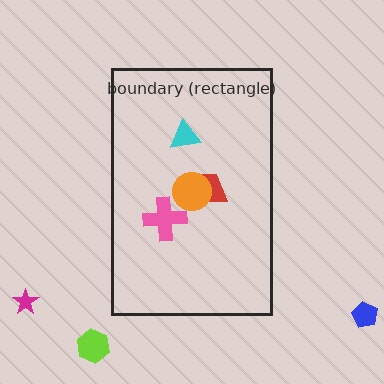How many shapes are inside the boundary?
4 inside, 3 outside.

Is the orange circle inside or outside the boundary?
Inside.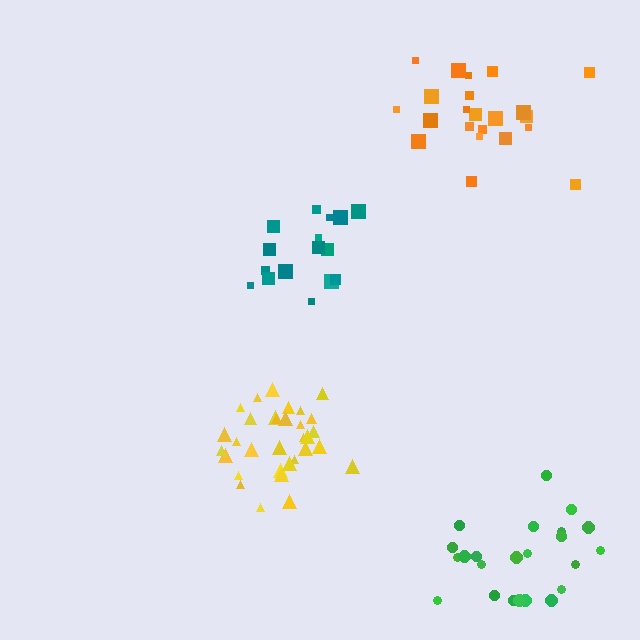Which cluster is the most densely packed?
Yellow.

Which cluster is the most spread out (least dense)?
Green.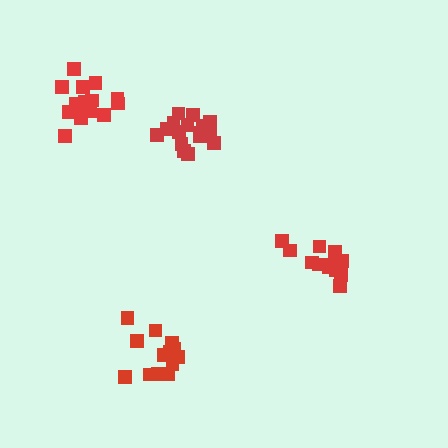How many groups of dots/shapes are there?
There are 4 groups.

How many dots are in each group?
Group 1: 15 dots, Group 2: 12 dots, Group 3: 17 dots, Group 4: 13 dots (57 total).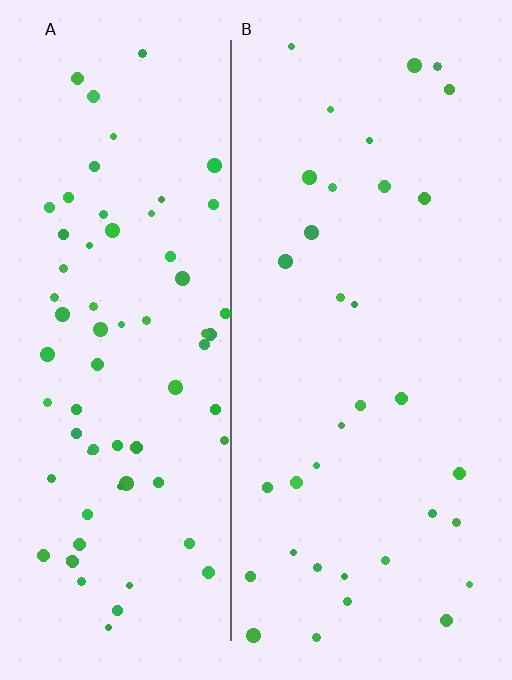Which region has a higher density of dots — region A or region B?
A (the left).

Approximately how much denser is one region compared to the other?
Approximately 2.2× — region A over region B.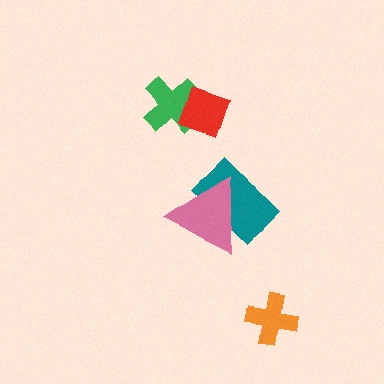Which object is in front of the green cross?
The red diamond is in front of the green cross.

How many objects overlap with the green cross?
1 object overlaps with the green cross.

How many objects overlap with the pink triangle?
1 object overlaps with the pink triangle.